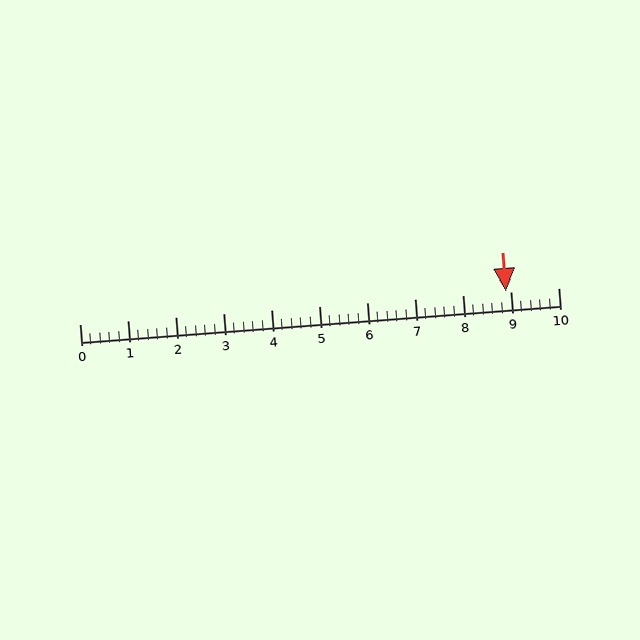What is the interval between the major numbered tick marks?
The major tick marks are spaced 1 units apart.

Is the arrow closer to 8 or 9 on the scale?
The arrow is closer to 9.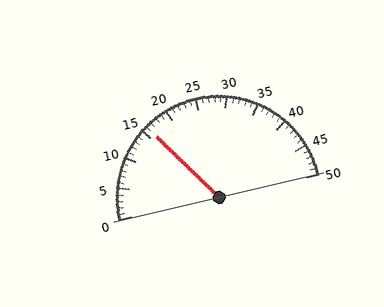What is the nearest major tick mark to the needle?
The nearest major tick mark is 15.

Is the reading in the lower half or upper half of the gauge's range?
The reading is in the lower half of the range (0 to 50).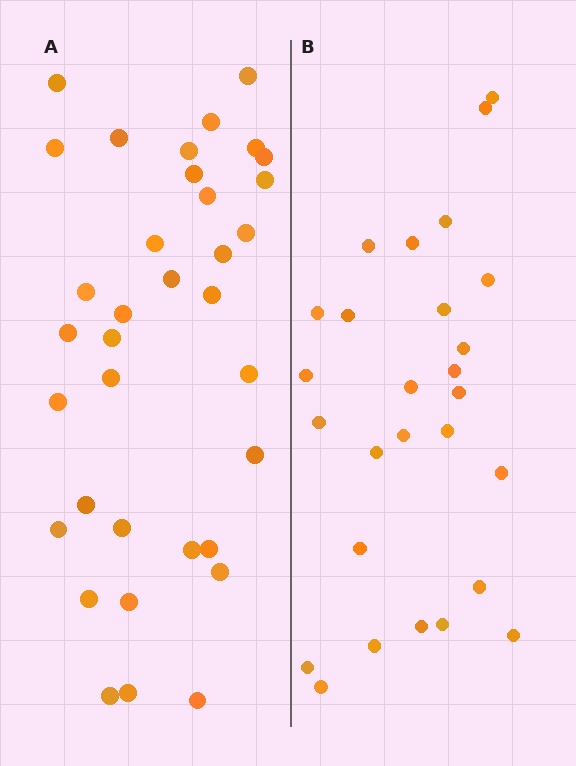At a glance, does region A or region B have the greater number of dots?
Region A (the left region) has more dots.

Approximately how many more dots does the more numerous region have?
Region A has roughly 8 or so more dots than region B.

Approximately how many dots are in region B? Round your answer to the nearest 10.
About 30 dots. (The exact count is 27, which rounds to 30.)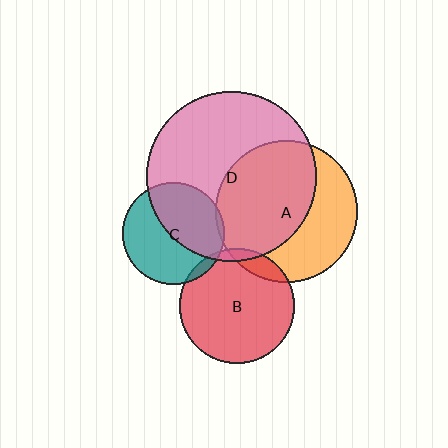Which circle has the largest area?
Circle D (pink).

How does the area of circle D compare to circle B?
Approximately 2.2 times.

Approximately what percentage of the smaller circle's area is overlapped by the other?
Approximately 50%.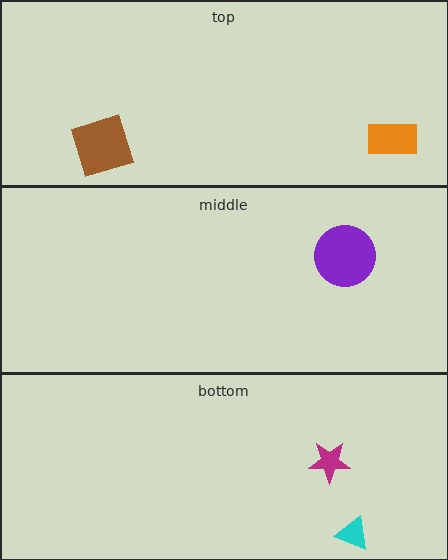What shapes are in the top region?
The orange rectangle, the brown square.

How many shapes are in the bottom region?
2.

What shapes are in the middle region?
The purple circle.